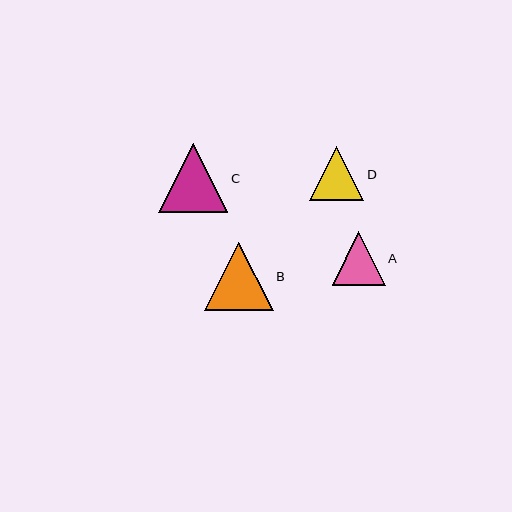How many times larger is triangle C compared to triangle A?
Triangle C is approximately 1.3 times the size of triangle A.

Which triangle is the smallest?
Triangle A is the smallest with a size of approximately 53 pixels.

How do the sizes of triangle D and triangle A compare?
Triangle D and triangle A are approximately the same size.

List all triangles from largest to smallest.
From largest to smallest: C, B, D, A.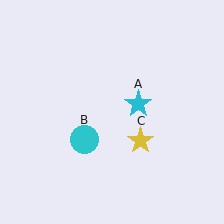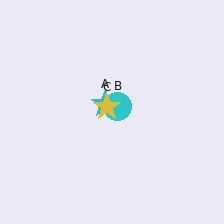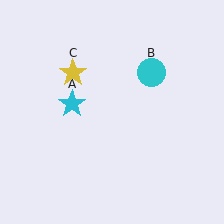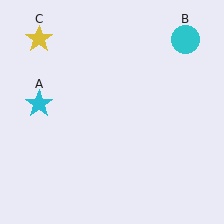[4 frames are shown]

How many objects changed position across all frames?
3 objects changed position: cyan star (object A), cyan circle (object B), yellow star (object C).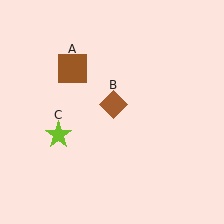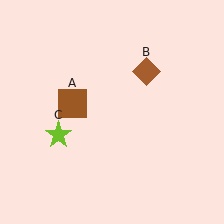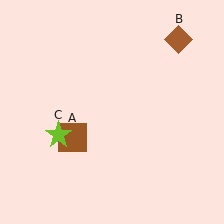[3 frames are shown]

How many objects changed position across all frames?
2 objects changed position: brown square (object A), brown diamond (object B).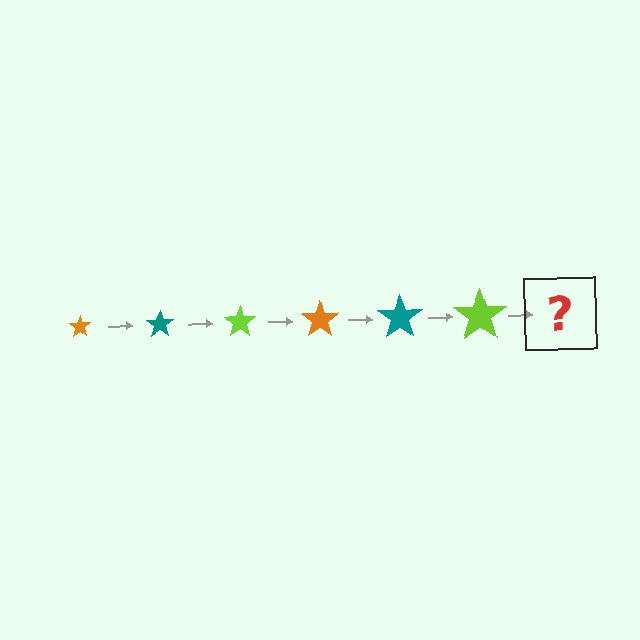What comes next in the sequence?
The next element should be an orange star, larger than the previous one.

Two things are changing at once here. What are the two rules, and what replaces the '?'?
The two rules are that the star grows larger each step and the color cycles through orange, teal, and lime. The '?' should be an orange star, larger than the previous one.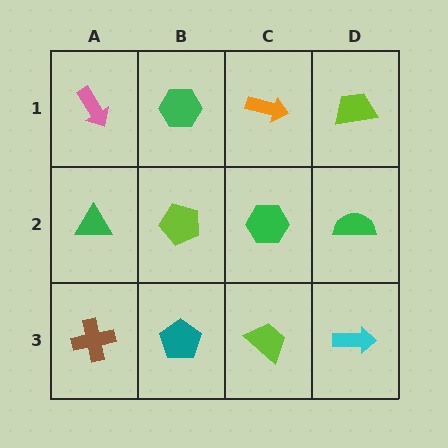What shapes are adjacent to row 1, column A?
A green triangle (row 2, column A), a green hexagon (row 1, column B).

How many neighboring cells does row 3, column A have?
2.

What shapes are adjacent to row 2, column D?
A lime trapezoid (row 1, column D), a cyan arrow (row 3, column D), a green hexagon (row 2, column C).